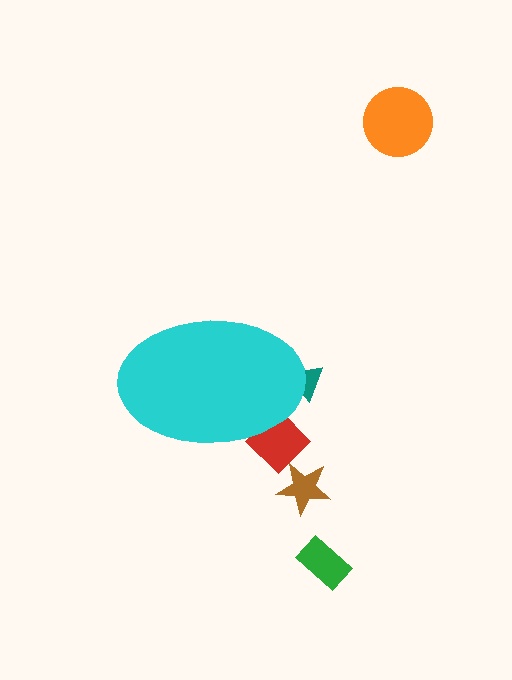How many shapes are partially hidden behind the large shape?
2 shapes are partially hidden.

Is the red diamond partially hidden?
Yes, the red diamond is partially hidden behind the cyan ellipse.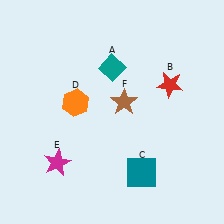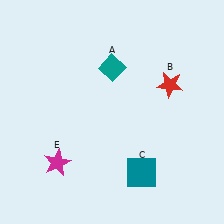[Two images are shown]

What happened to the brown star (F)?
The brown star (F) was removed in Image 2. It was in the top-right area of Image 1.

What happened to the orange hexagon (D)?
The orange hexagon (D) was removed in Image 2. It was in the top-left area of Image 1.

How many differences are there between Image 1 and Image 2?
There are 2 differences between the two images.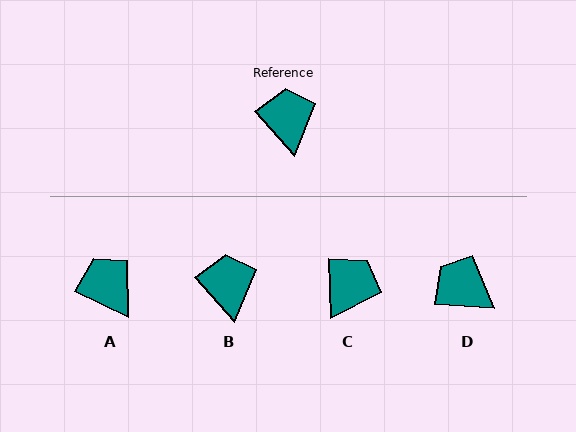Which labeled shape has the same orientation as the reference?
B.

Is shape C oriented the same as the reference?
No, it is off by about 40 degrees.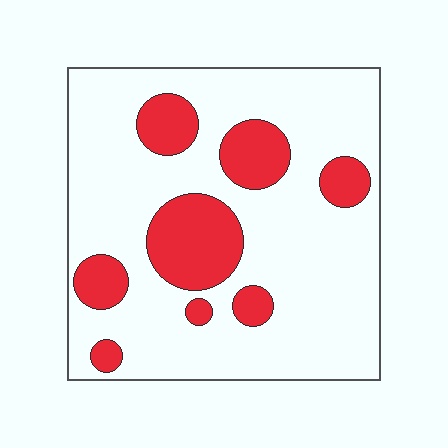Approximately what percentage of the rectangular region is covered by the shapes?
Approximately 20%.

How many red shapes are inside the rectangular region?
8.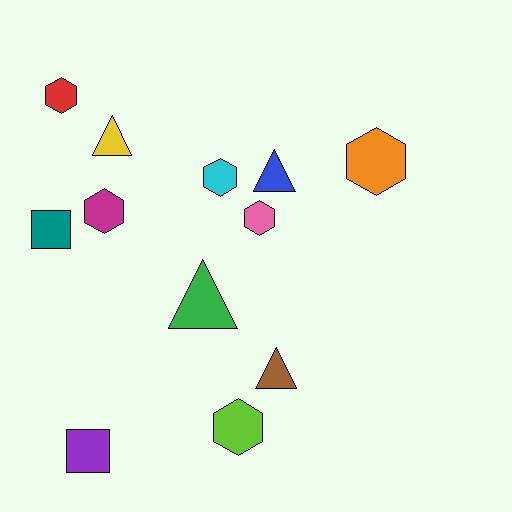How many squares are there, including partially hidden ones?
There are 2 squares.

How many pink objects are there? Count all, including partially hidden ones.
There is 1 pink object.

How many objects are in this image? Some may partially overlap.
There are 12 objects.